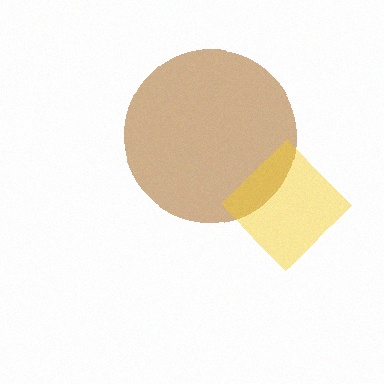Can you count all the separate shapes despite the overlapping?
Yes, there are 2 separate shapes.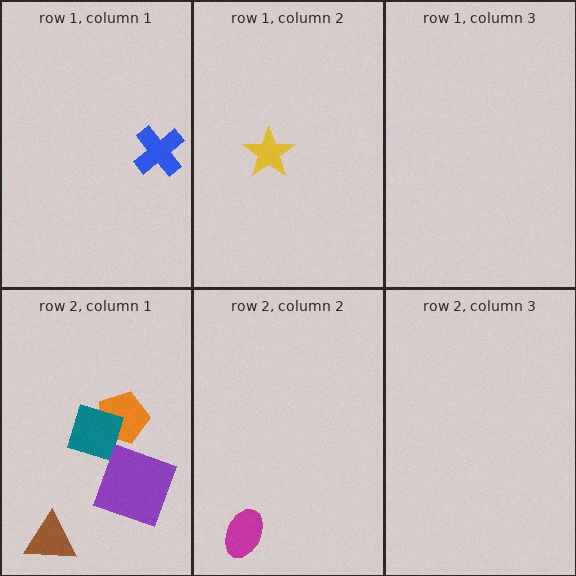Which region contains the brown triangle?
The row 2, column 1 region.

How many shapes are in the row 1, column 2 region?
1.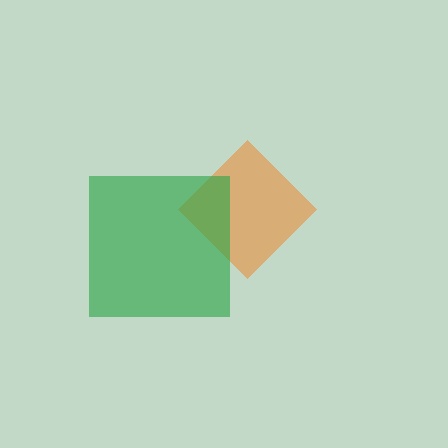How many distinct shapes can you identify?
There are 2 distinct shapes: an orange diamond, a green square.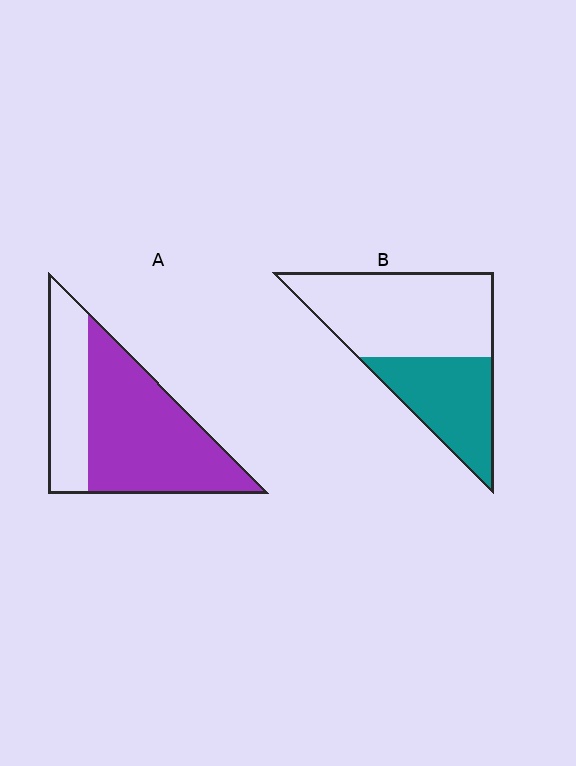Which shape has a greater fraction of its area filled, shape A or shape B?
Shape A.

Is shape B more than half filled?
No.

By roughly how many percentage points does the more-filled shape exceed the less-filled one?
By roughly 30 percentage points (A over B).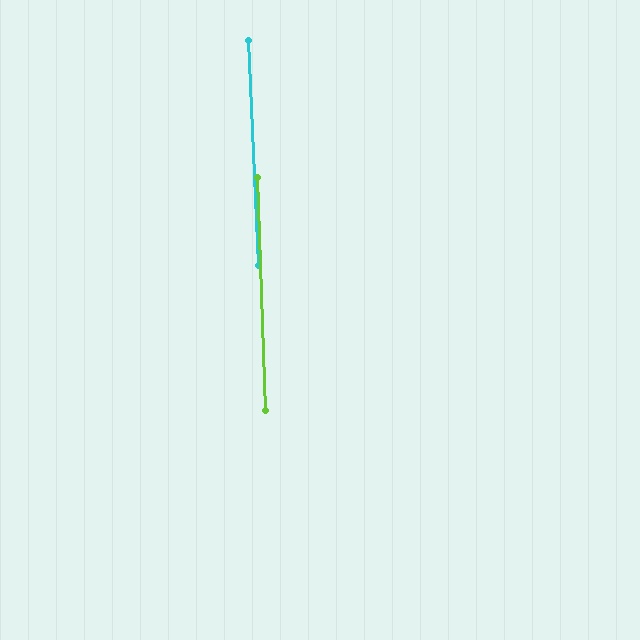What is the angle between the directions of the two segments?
Approximately 0 degrees.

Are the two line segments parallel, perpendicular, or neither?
Parallel — their directions differ by only 0.4°.